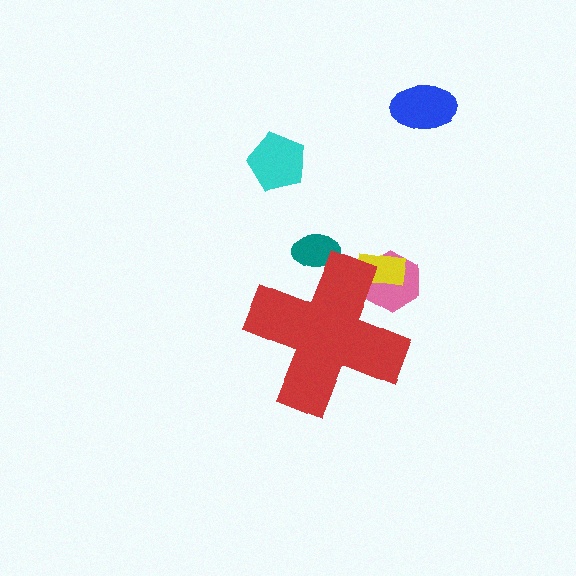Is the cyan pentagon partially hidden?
No, the cyan pentagon is fully visible.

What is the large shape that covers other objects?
A red cross.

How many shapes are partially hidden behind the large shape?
3 shapes are partially hidden.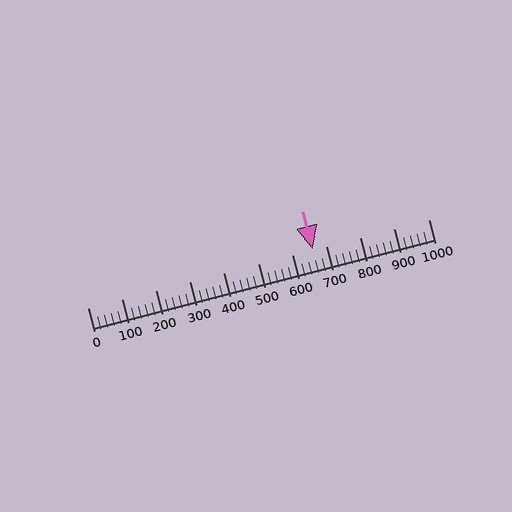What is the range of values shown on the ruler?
The ruler shows values from 0 to 1000.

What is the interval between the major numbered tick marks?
The major tick marks are spaced 100 units apart.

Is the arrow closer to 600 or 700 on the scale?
The arrow is closer to 700.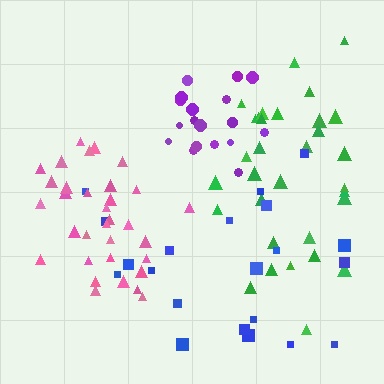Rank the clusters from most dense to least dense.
purple, pink, green, blue.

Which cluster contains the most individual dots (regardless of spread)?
Pink (34).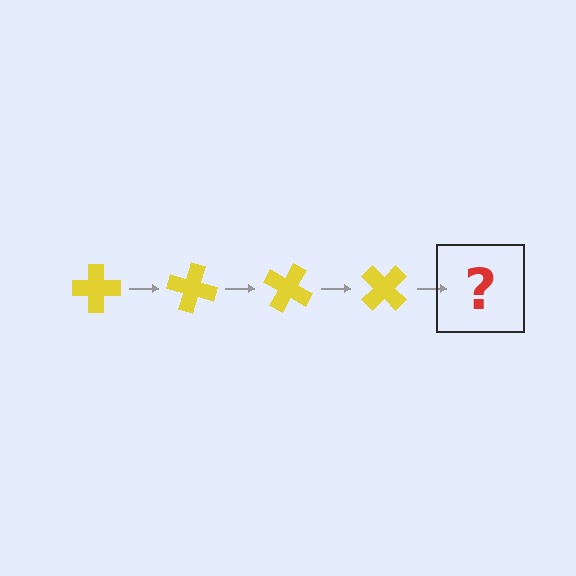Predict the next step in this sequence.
The next step is a yellow cross rotated 60 degrees.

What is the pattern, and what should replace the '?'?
The pattern is that the cross rotates 15 degrees each step. The '?' should be a yellow cross rotated 60 degrees.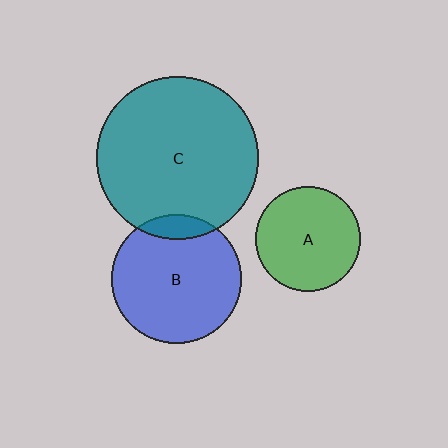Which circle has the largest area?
Circle C (teal).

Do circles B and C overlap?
Yes.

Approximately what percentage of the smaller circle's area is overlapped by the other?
Approximately 10%.